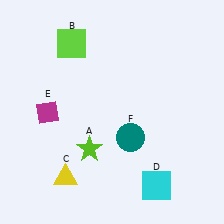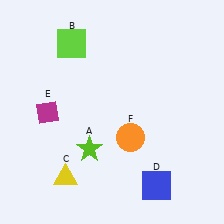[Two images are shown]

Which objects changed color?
D changed from cyan to blue. F changed from teal to orange.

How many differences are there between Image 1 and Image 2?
There are 2 differences between the two images.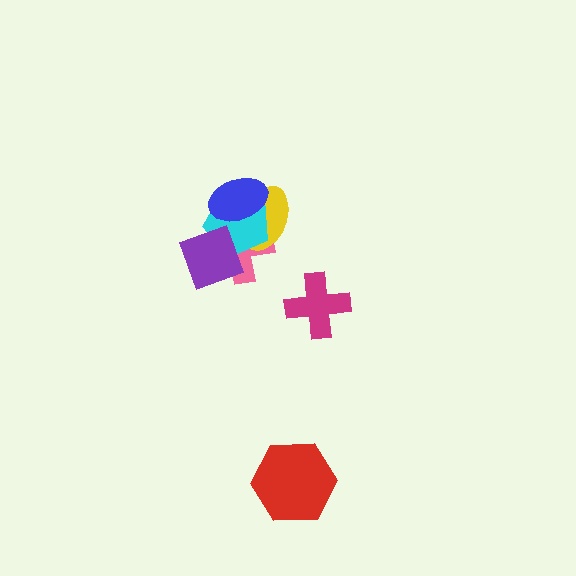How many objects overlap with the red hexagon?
0 objects overlap with the red hexagon.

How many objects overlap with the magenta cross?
0 objects overlap with the magenta cross.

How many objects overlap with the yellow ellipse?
3 objects overlap with the yellow ellipse.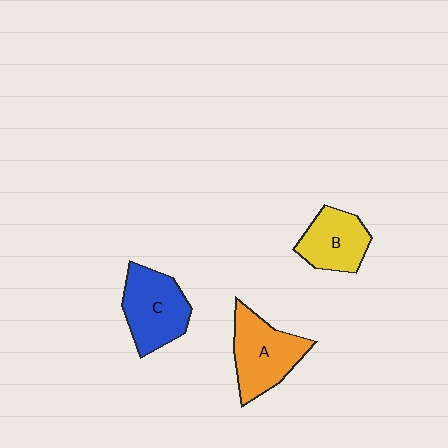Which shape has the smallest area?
Shape B (yellow).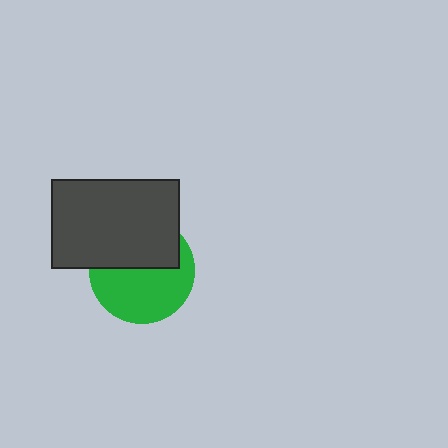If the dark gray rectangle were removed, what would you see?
You would see the complete green circle.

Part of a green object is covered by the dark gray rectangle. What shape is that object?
It is a circle.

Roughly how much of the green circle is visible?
About half of it is visible (roughly 56%).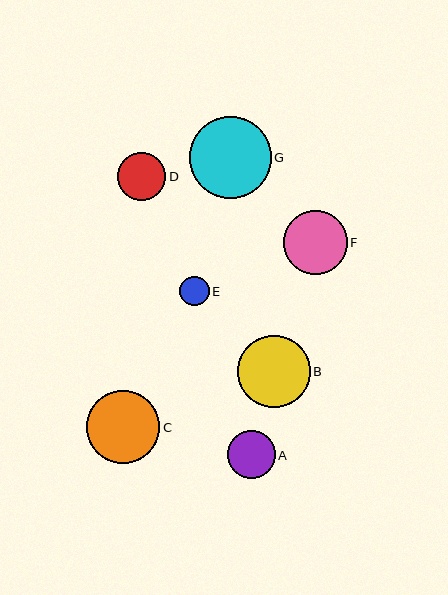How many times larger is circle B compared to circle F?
Circle B is approximately 1.1 times the size of circle F.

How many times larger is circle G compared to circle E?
Circle G is approximately 2.8 times the size of circle E.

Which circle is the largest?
Circle G is the largest with a size of approximately 82 pixels.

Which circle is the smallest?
Circle E is the smallest with a size of approximately 30 pixels.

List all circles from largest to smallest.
From largest to smallest: G, C, B, F, D, A, E.